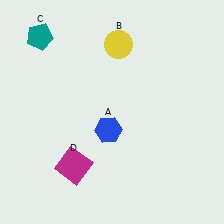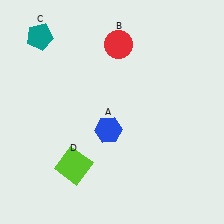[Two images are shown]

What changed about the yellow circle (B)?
In Image 1, B is yellow. In Image 2, it changed to red.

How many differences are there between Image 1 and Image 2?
There are 2 differences between the two images.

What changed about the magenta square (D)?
In Image 1, D is magenta. In Image 2, it changed to lime.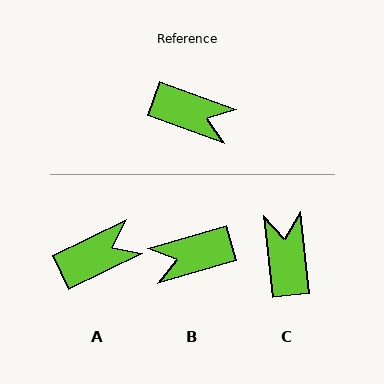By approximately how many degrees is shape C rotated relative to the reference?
Approximately 116 degrees counter-clockwise.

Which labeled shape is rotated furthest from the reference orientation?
B, about 144 degrees away.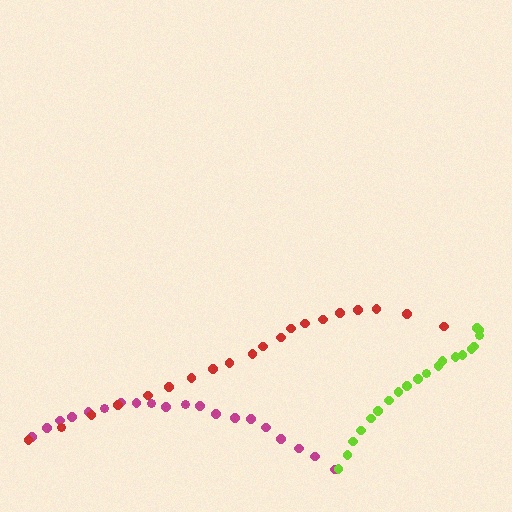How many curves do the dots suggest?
There are 3 distinct paths.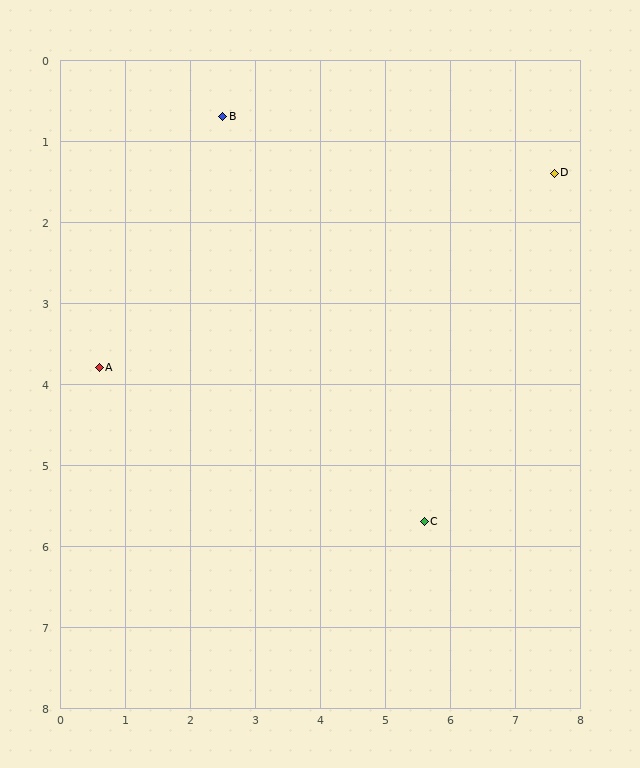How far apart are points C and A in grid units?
Points C and A are about 5.3 grid units apart.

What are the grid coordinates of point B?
Point B is at approximately (2.5, 0.7).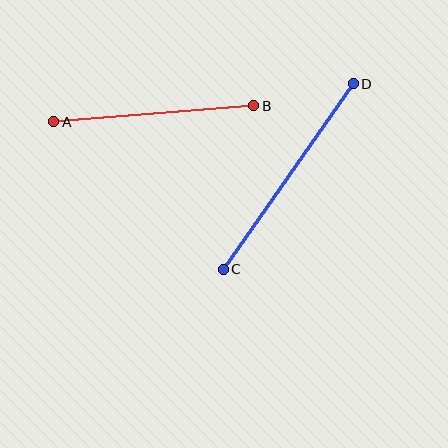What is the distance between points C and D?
The distance is approximately 227 pixels.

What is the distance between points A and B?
The distance is approximately 201 pixels.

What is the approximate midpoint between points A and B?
The midpoint is at approximately (154, 114) pixels.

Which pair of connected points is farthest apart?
Points C and D are farthest apart.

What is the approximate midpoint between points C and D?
The midpoint is at approximately (288, 176) pixels.